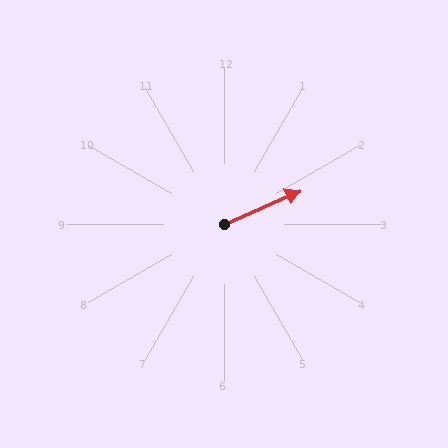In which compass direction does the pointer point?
Northeast.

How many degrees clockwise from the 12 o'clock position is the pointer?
Approximately 66 degrees.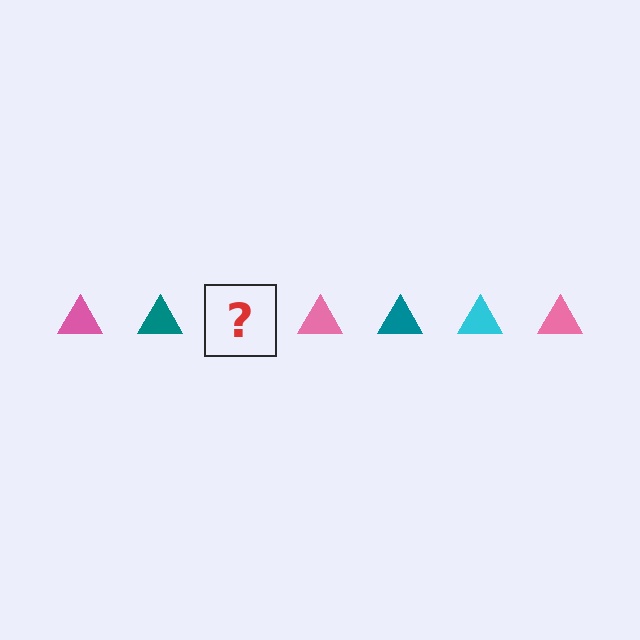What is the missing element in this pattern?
The missing element is a cyan triangle.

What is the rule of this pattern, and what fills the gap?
The rule is that the pattern cycles through pink, teal, cyan triangles. The gap should be filled with a cyan triangle.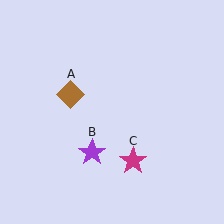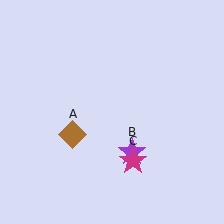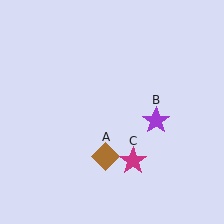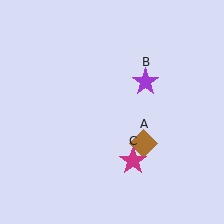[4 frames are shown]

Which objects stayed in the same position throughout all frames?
Magenta star (object C) remained stationary.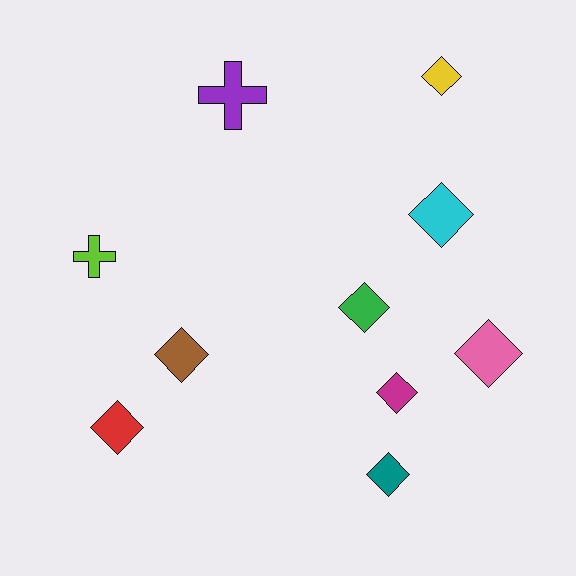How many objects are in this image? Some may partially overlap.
There are 10 objects.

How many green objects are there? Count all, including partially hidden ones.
There is 1 green object.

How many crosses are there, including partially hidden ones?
There are 2 crosses.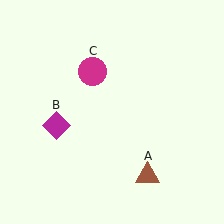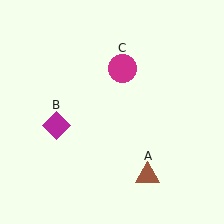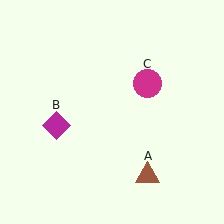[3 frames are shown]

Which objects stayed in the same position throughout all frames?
Brown triangle (object A) and magenta diamond (object B) remained stationary.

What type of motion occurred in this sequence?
The magenta circle (object C) rotated clockwise around the center of the scene.